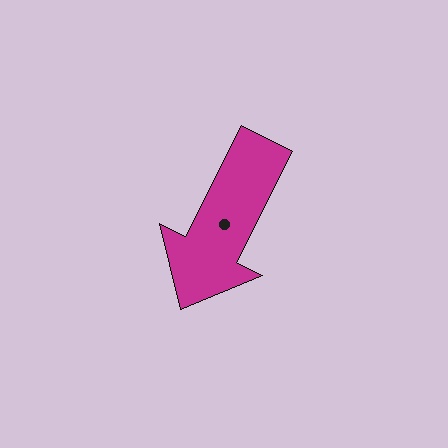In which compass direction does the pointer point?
Southwest.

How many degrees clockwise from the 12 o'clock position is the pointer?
Approximately 207 degrees.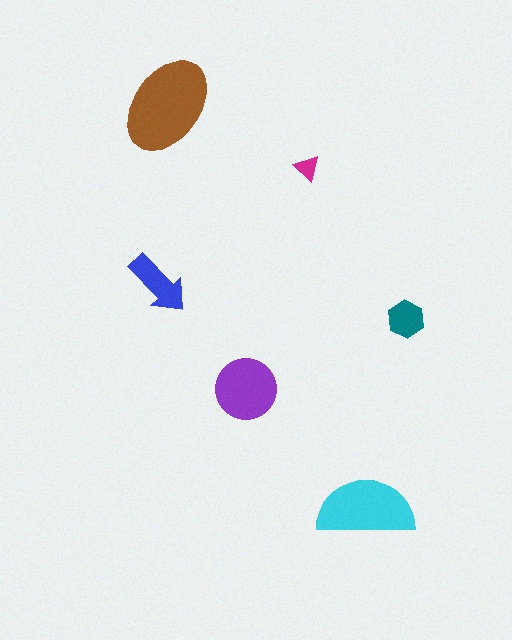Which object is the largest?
The brown ellipse.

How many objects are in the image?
There are 6 objects in the image.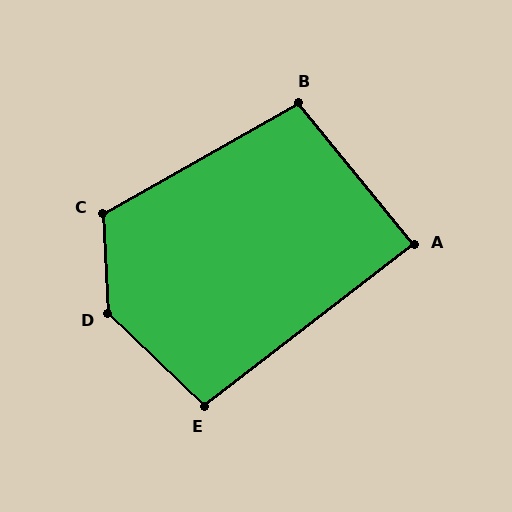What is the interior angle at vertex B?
Approximately 100 degrees (obtuse).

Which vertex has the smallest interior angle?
A, at approximately 88 degrees.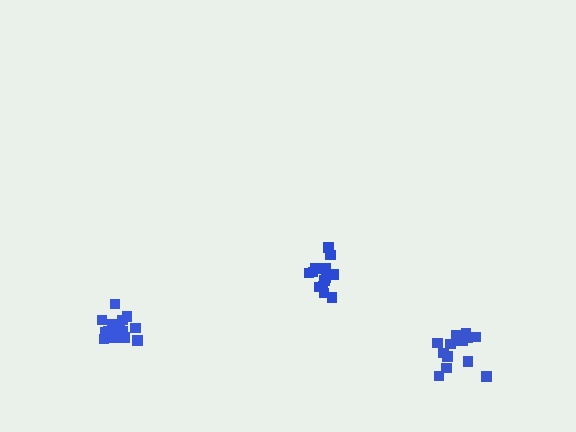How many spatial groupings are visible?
There are 3 spatial groupings.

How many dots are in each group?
Group 1: 15 dots, Group 2: 13 dots, Group 3: 14 dots (42 total).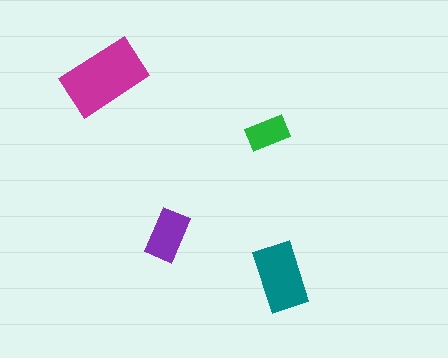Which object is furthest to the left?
The magenta rectangle is leftmost.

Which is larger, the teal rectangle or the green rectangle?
The teal one.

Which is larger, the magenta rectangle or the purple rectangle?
The magenta one.